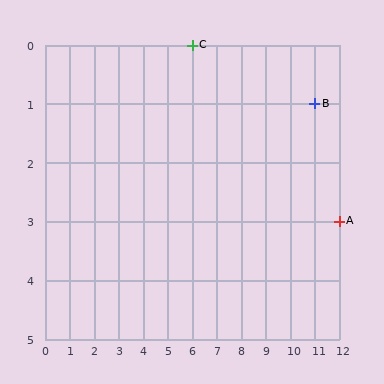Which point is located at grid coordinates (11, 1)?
Point B is at (11, 1).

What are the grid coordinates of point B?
Point B is at grid coordinates (11, 1).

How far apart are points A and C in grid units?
Points A and C are 6 columns and 3 rows apart (about 6.7 grid units diagonally).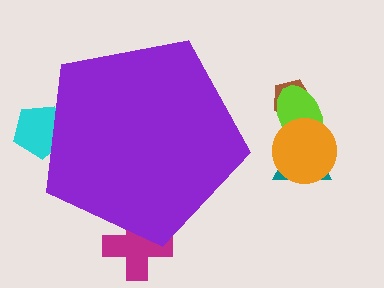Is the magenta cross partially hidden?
Yes, the magenta cross is partially hidden behind the purple pentagon.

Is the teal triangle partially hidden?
No, the teal triangle is fully visible.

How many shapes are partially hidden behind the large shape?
2 shapes are partially hidden.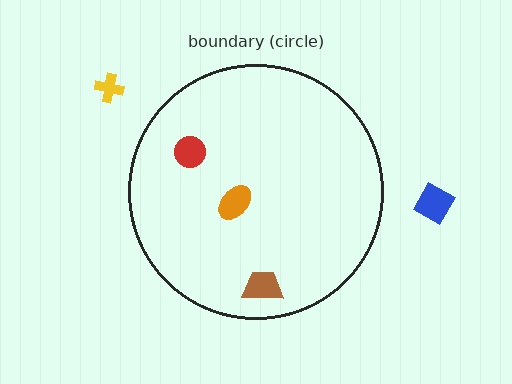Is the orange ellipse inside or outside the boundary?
Inside.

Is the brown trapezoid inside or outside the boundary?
Inside.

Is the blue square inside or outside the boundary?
Outside.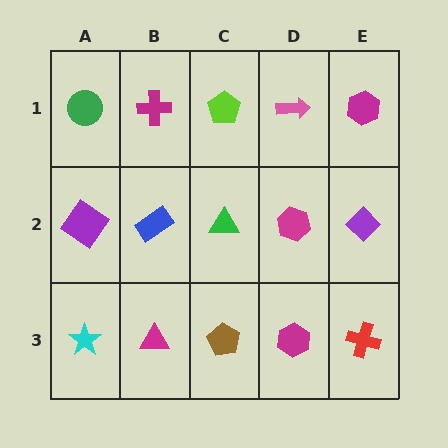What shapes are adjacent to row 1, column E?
A purple diamond (row 2, column E), a pink arrow (row 1, column D).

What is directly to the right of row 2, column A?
A blue rectangle.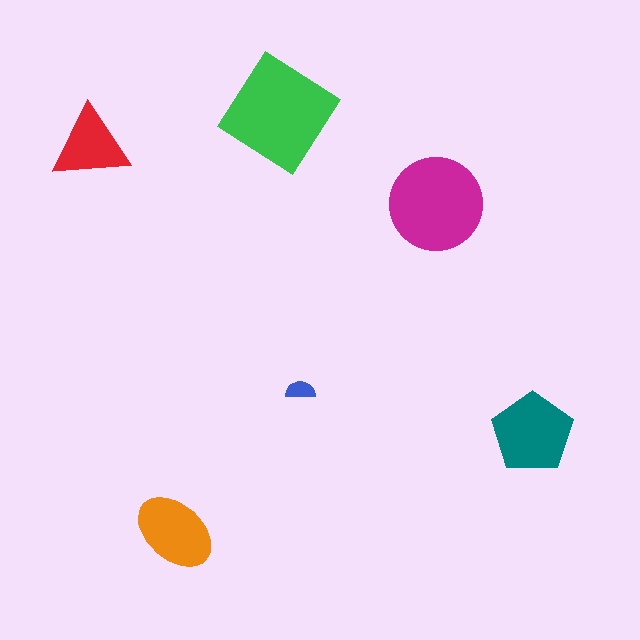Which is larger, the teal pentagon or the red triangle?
The teal pentagon.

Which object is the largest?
The green diamond.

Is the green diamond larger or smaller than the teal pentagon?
Larger.